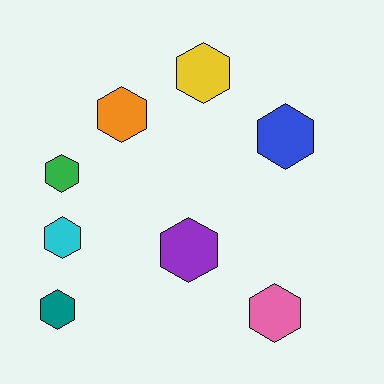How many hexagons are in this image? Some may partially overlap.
There are 8 hexagons.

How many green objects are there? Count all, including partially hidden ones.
There is 1 green object.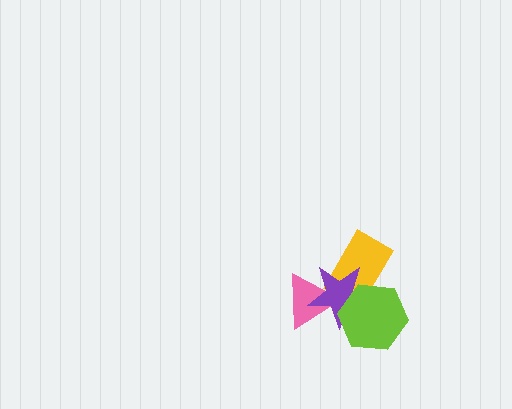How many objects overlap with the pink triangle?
2 objects overlap with the pink triangle.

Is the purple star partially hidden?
Yes, it is partially covered by another shape.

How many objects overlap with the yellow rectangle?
3 objects overlap with the yellow rectangle.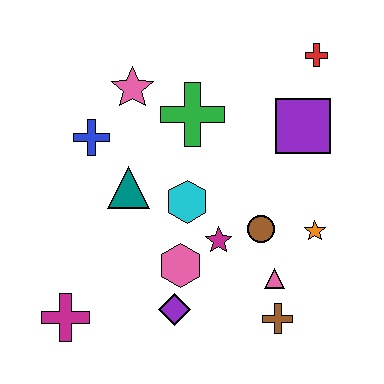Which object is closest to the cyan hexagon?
The magenta star is closest to the cyan hexagon.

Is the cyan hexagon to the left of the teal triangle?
No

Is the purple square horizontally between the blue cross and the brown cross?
No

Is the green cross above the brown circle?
Yes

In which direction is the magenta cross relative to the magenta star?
The magenta cross is to the left of the magenta star.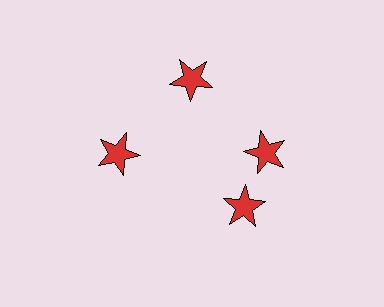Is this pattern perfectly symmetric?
No. The 4 red stars are arranged in a ring, but one element near the 6 o'clock position is rotated out of alignment along the ring, breaking the 4-fold rotational symmetry.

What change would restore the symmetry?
The symmetry would be restored by rotating it back into even spacing with its neighbors so that all 4 stars sit at equal angles and equal distance from the center.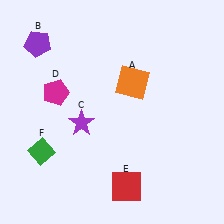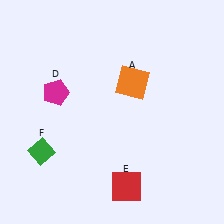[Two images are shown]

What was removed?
The purple pentagon (B), the purple star (C) were removed in Image 2.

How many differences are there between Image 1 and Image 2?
There are 2 differences between the two images.